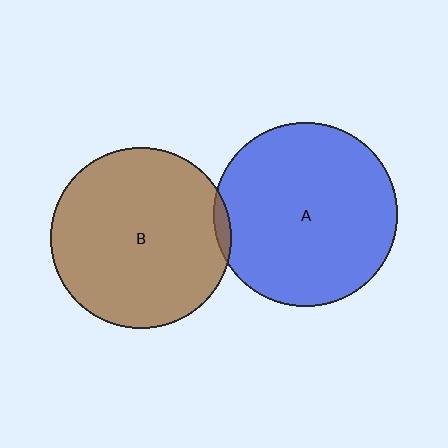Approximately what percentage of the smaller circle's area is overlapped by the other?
Approximately 5%.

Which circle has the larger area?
Circle A (blue).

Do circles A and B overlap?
Yes.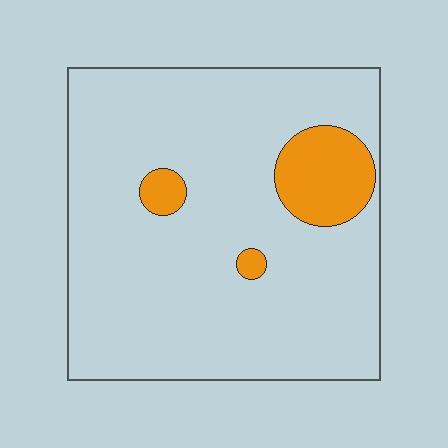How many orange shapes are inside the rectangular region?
3.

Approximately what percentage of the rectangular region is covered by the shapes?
Approximately 10%.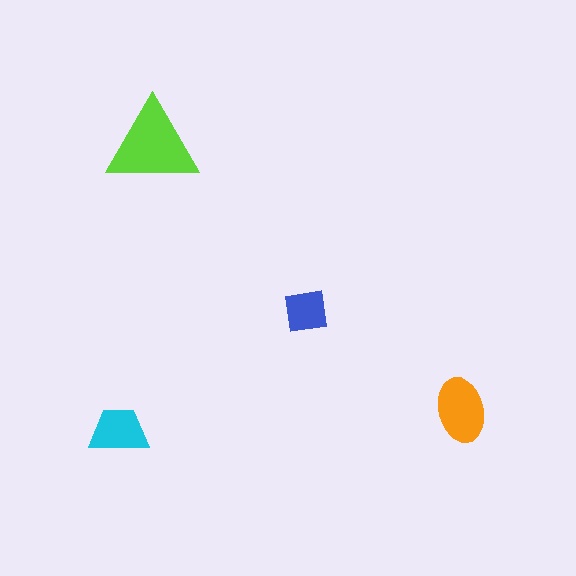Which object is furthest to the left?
The cyan trapezoid is leftmost.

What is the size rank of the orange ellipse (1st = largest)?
2nd.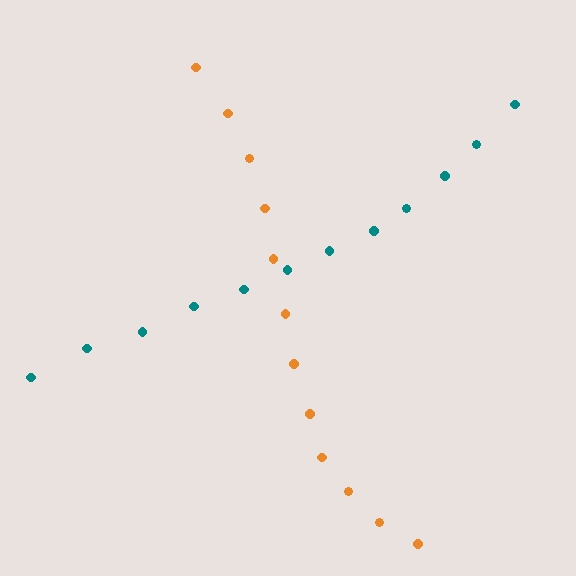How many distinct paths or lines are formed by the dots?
There are 2 distinct paths.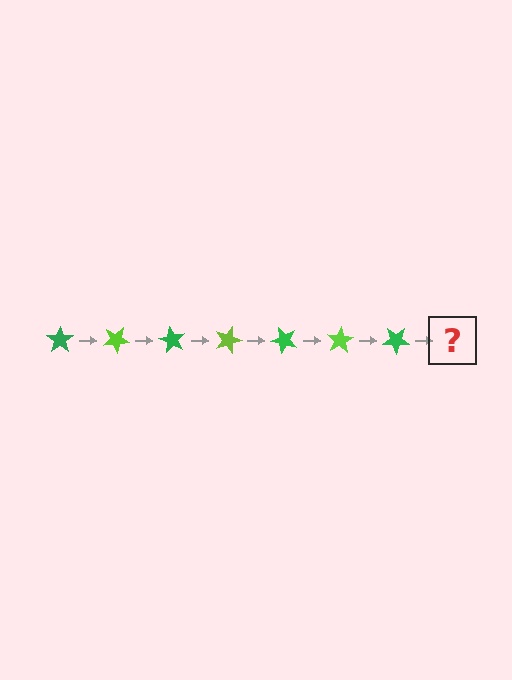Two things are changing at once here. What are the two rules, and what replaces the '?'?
The two rules are that it rotates 30 degrees each step and the color cycles through green and lime. The '?' should be a lime star, rotated 210 degrees from the start.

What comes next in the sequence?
The next element should be a lime star, rotated 210 degrees from the start.